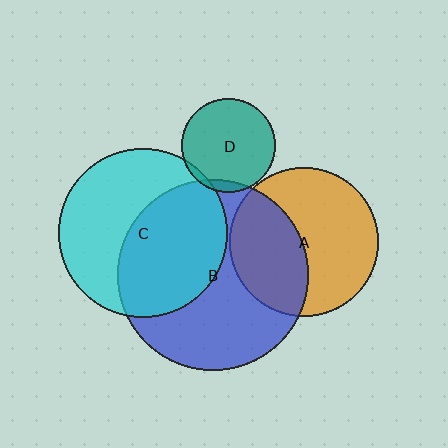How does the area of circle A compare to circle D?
Approximately 2.5 times.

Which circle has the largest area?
Circle B (blue).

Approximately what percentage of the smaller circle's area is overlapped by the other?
Approximately 5%.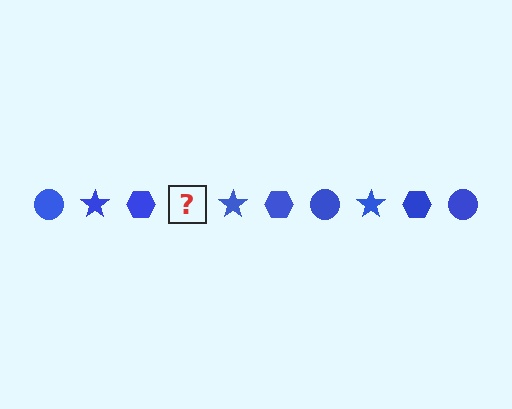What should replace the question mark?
The question mark should be replaced with a blue circle.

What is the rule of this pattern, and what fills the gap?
The rule is that the pattern cycles through circle, star, hexagon shapes in blue. The gap should be filled with a blue circle.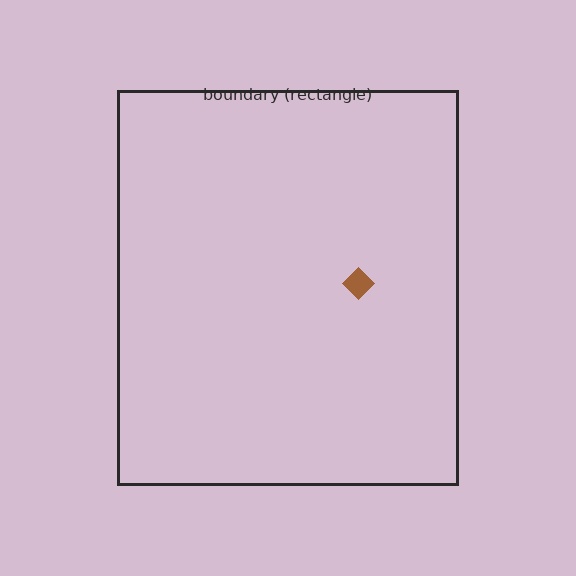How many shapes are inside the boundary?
1 inside, 0 outside.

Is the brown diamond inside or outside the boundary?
Inside.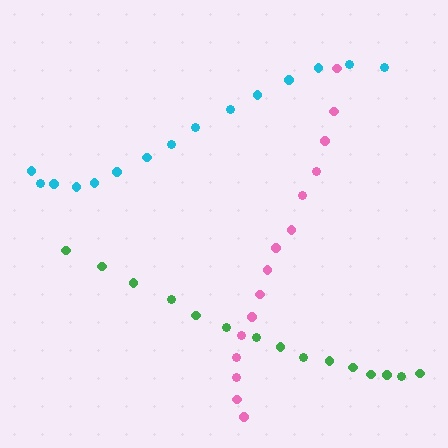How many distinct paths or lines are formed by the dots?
There are 3 distinct paths.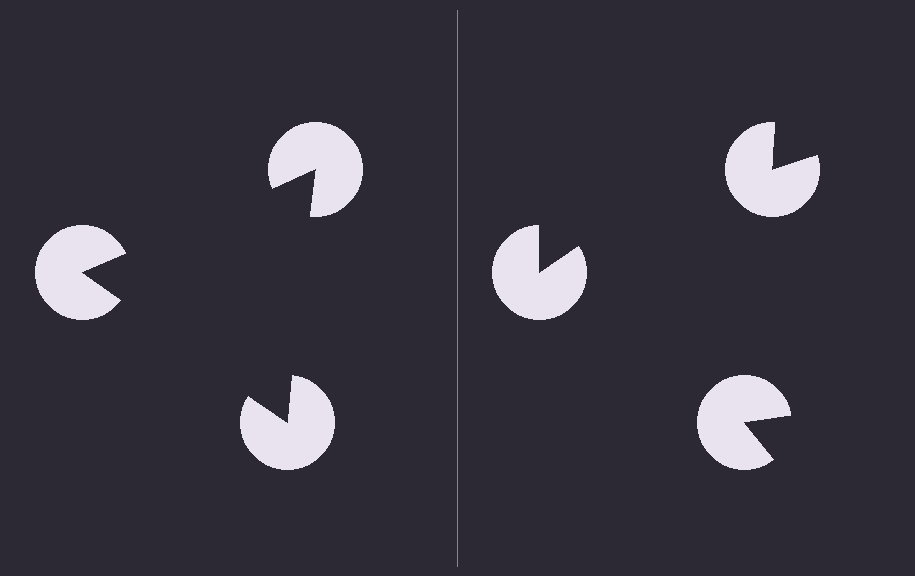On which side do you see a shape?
An illusory triangle appears on the left side. On the right side the wedge cuts are rotated, so no coherent shape forms.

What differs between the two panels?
The pac-man discs are positioned identically on both sides; only the wedge orientations differ. On the left they align to a triangle; on the right they are misaligned.